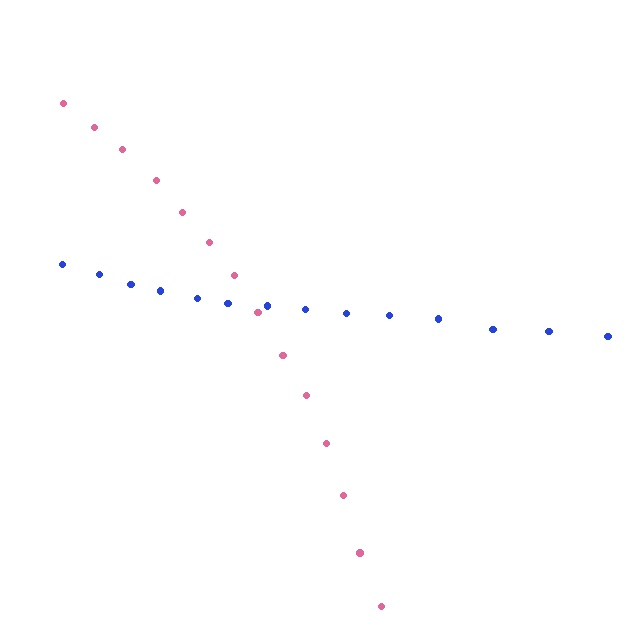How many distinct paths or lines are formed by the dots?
There are 2 distinct paths.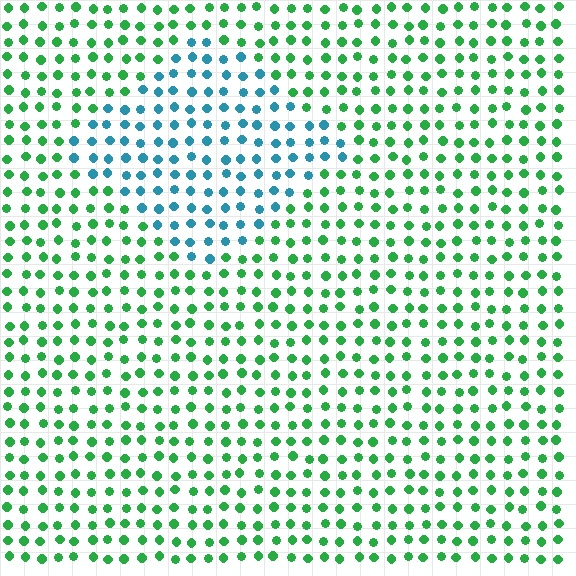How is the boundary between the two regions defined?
The boundary is defined purely by a slight shift in hue (about 59 degrees). Spacing, size, and orientation are identical on both sides.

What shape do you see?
I see a diamond.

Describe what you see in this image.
The image is filled with small green elements in a uniform arrangement. A diamond-shaped region is visible where the elements are tinted to a slightly different hue, forming a subtle color boundary.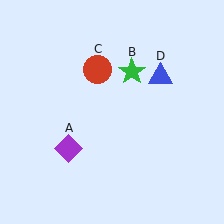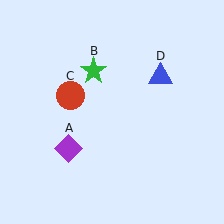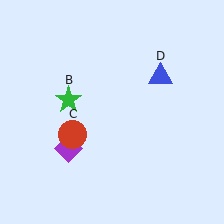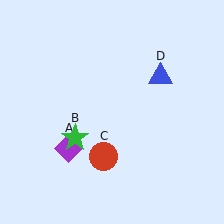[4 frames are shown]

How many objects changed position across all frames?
2 objects changed position: green star (object B), red circle (object C).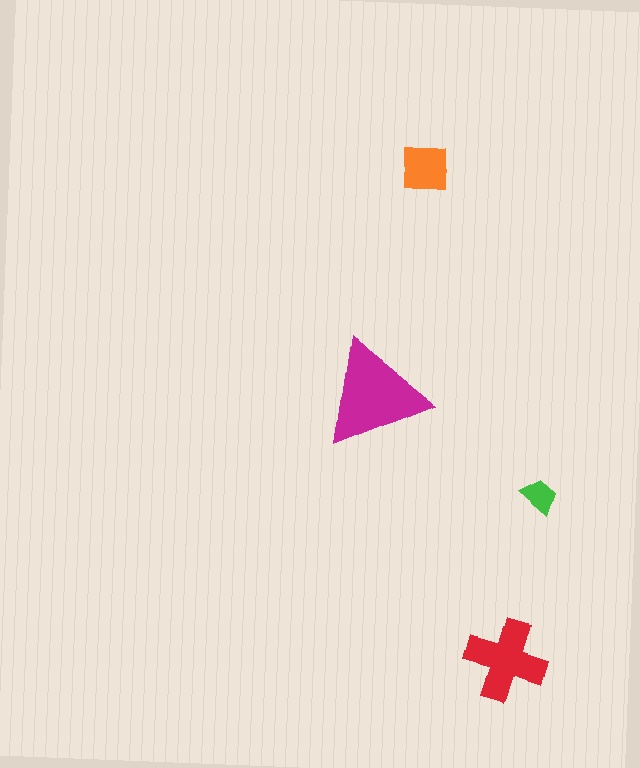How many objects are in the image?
There are 4 objects in the image.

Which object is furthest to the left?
The magenta triangle is leftmost.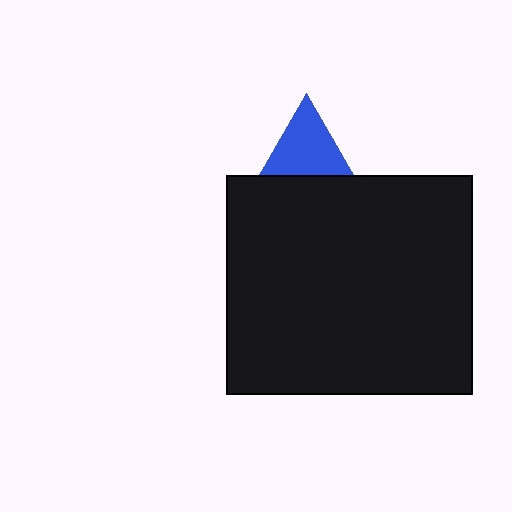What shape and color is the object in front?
The object in front is a black rectangle.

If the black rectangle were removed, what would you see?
You would see the complete blue triangle.